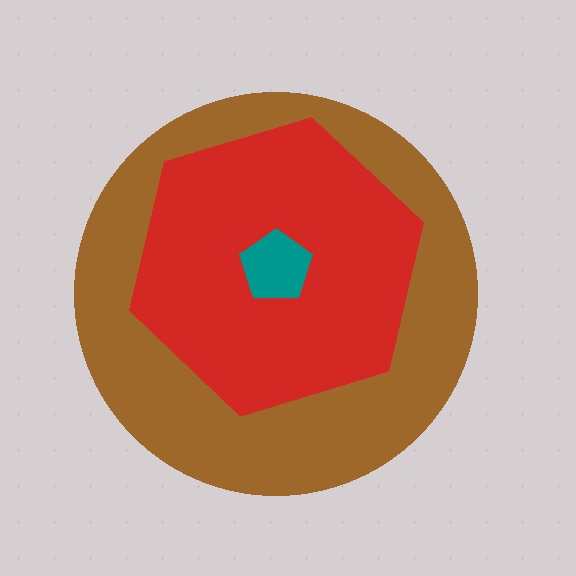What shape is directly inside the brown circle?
The red hexagon.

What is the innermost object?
The teal pentagon.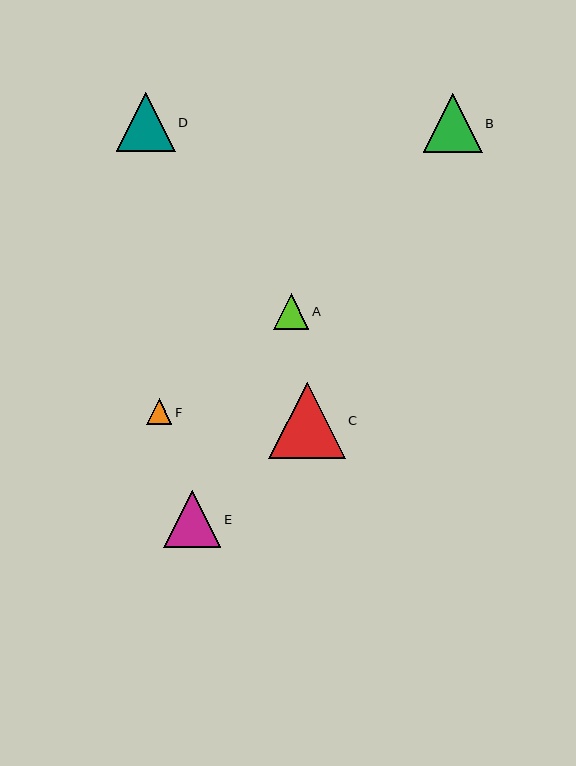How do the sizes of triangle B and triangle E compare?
Triangle B and triangle E are approximately the same size.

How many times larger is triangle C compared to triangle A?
Triangle C is approximately 2.1 times the size of triangle A.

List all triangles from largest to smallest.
From largest to smallest: C, D, B, E, A, F.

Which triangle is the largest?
Triangle C is the largest with a size of approximately 77 pixels.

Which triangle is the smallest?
Triangle F is the smallest with a size of approximately 26 pixels.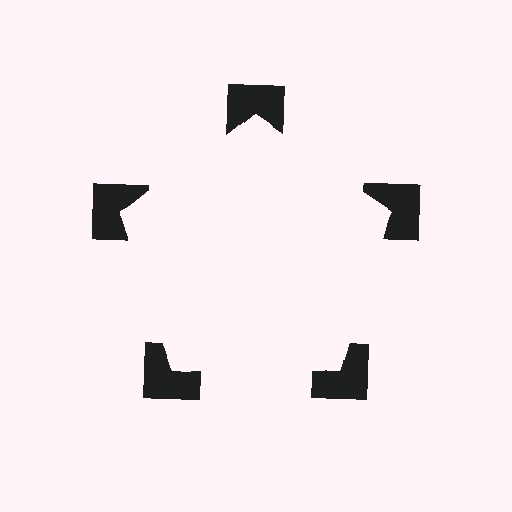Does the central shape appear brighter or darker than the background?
It typically appears slightly brighter than the background, even though no actual brightness change is drawn.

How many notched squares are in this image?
There are 5 — one at each vertex of the illusory pentagon.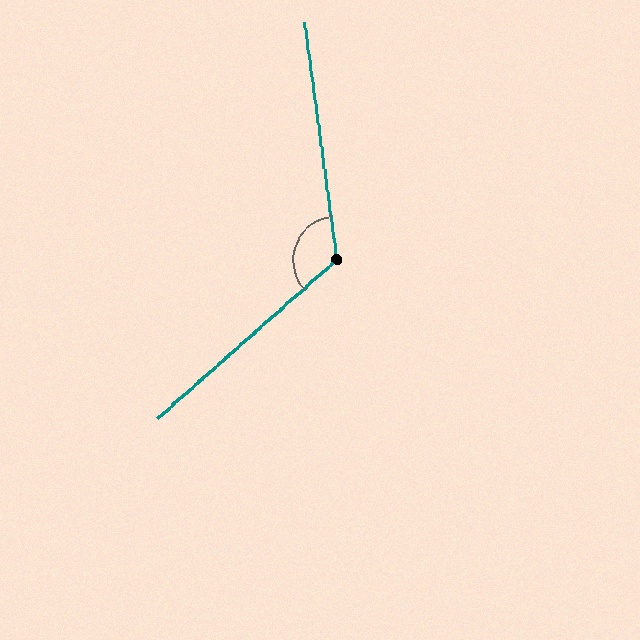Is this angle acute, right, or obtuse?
It is obtuse.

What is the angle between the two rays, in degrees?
Approximately 124 degrees.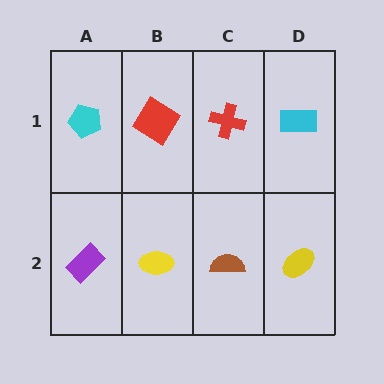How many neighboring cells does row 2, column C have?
3.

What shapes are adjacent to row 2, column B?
A red diamond (row 1, column B), a purple rectangle (row 2, column A), a brown semicircle (row 2, column C).